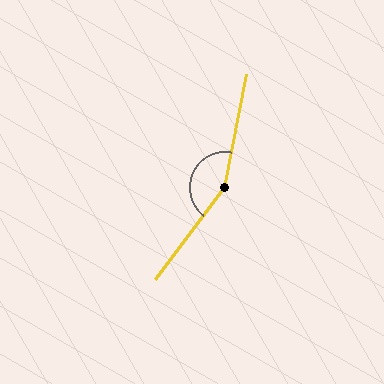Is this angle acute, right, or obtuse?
It is obtuse.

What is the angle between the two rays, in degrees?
Approximately 153 degrees.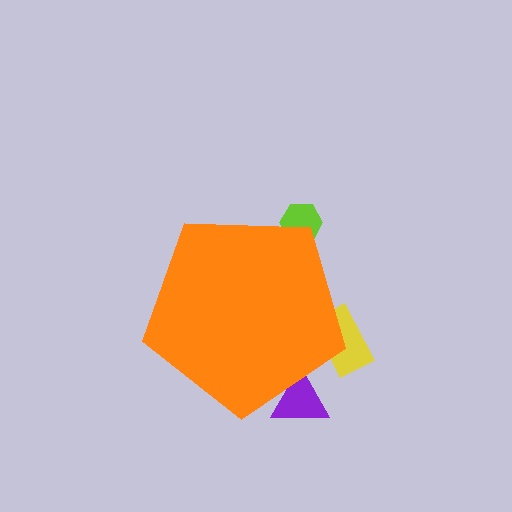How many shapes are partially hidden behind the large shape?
3 shapes are partially hidden.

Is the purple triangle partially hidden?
Yes, the purple triangle is partially hidden behind the orange pentagon.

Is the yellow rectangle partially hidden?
Yes, the yellow rectangle is partially hidden behind the orange pentagon.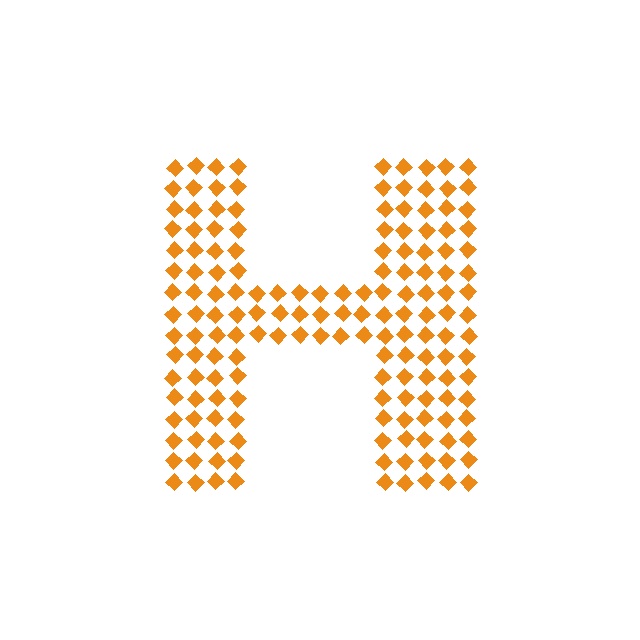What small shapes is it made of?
It is made of small diamonds.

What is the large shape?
The large shape is the letter H.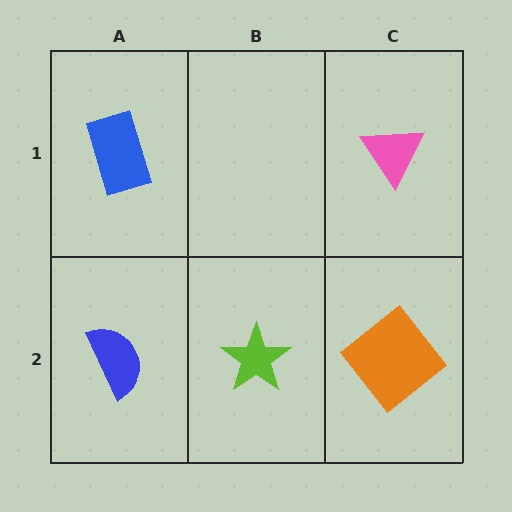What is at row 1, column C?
A pink triangle.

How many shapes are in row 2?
3 shapes.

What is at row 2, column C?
An orange diamond.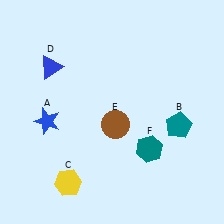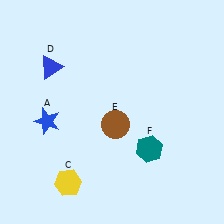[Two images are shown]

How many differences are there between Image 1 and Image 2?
There is 1 difference between the two images.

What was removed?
The teal pentagon (B) was removed in Image 2.